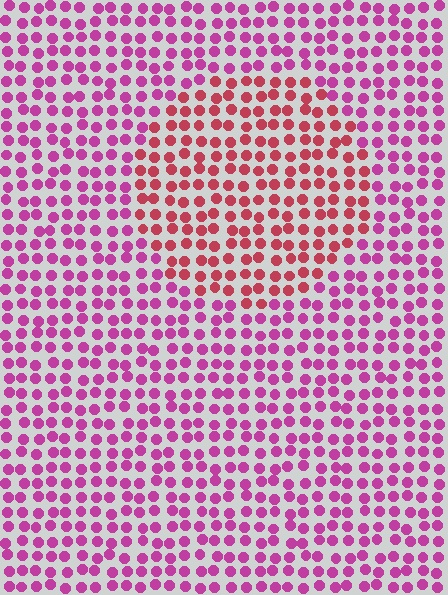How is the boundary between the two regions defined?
The boundary is defined purely by a slight shift in hue (about 35 degrees). Spacing, size, and orientation are identical on both sides.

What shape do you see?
I see a circle.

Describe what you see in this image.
The image is filled with small magenta elements in a uniform arrangement. A circle-shaped region is visible where the elements are tinted to a slightly different hue, forming a subtle color boundary.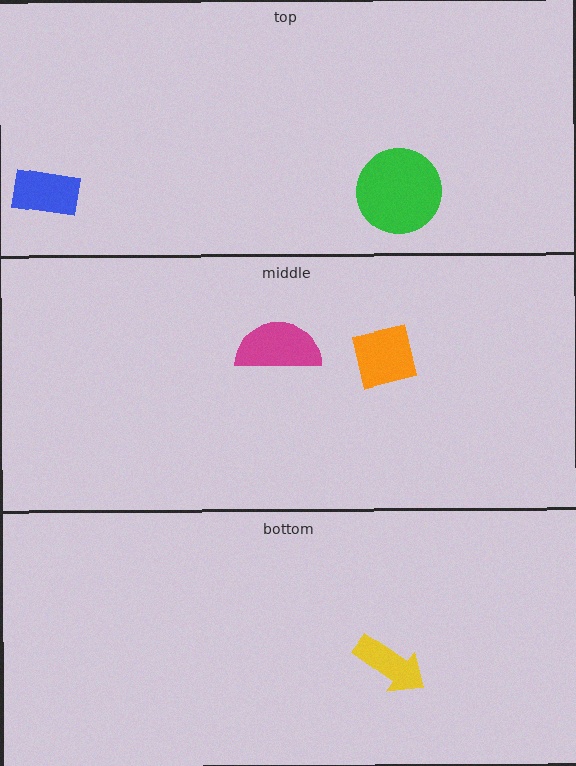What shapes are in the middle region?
The magenta semicircle, the orange square.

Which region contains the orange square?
The middle region.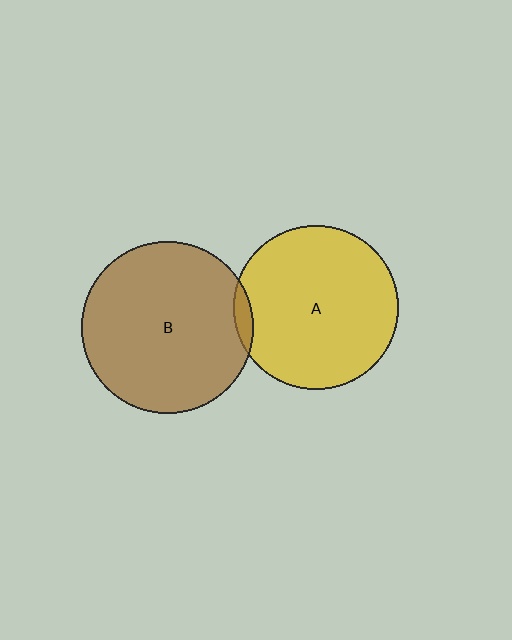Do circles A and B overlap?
Yes.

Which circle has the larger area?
Circle B (brown).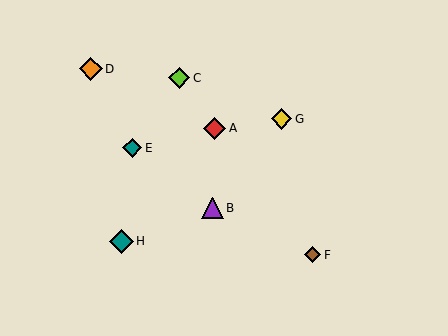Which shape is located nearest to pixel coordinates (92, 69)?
The orange diamond (labeled D) at (91, 69) is nearest to that location.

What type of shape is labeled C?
Shape C is a lime diamond.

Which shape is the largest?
The teal diamond (labeled H) is the largest.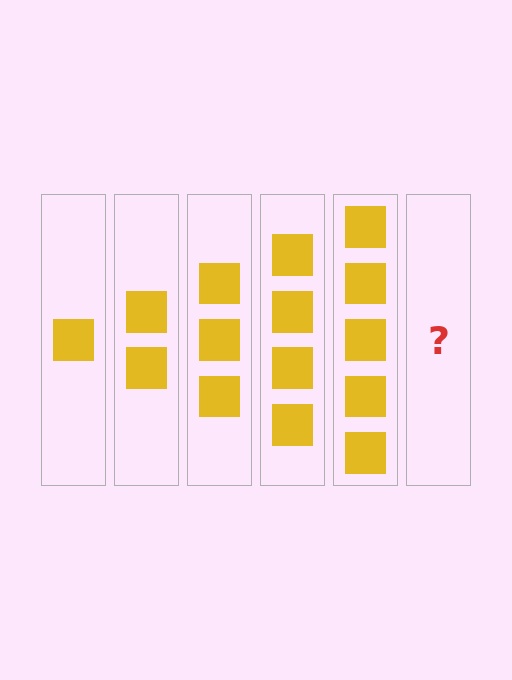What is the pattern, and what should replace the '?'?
The pattern is that each step adds one more square. The '?' should be 6 squares.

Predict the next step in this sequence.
The next step is 6 squares.